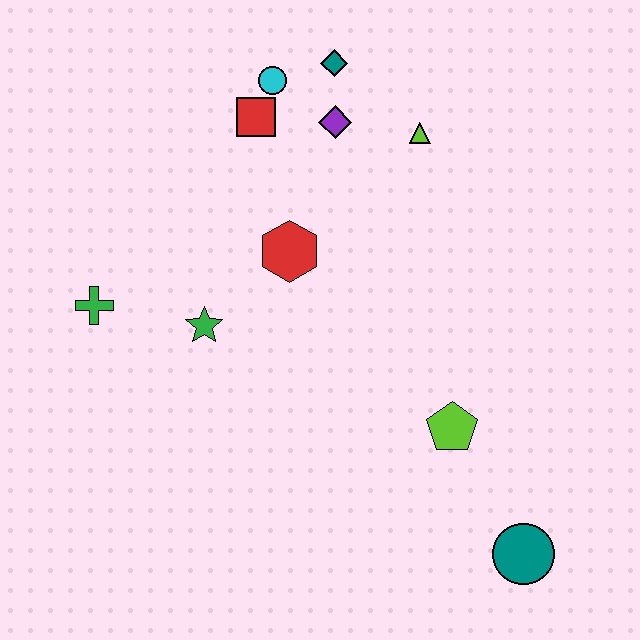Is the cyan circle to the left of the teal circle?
Yes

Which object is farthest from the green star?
The teal circle is farthest from the green star.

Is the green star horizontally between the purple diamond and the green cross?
Yes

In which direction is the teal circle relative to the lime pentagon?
The teal circle is below the lime pentagon.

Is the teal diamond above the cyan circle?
Yes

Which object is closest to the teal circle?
The lime pentagon is closest to the teal circle.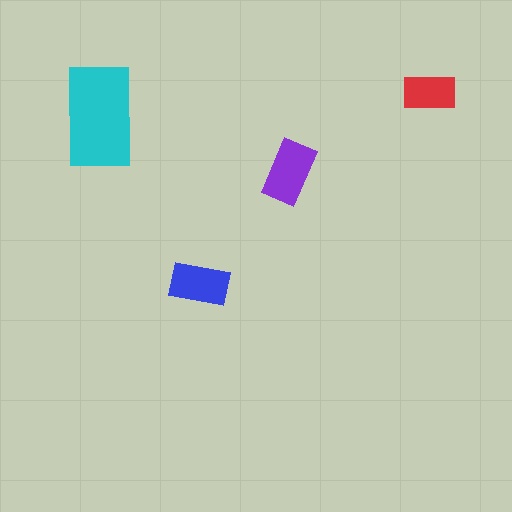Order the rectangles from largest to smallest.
the cyan one, the purple one, the blue one, the red one.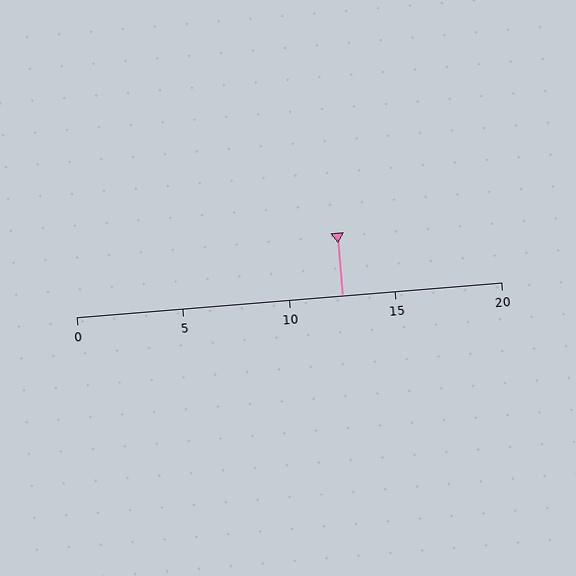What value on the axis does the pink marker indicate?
The marker indicates approximately 12.5.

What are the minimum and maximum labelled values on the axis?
The axis runs from 0 to 20.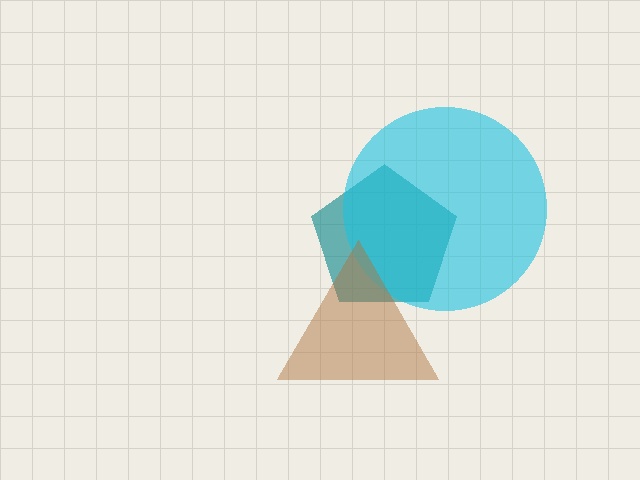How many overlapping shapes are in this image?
There are 3 overlapping shapes in the image.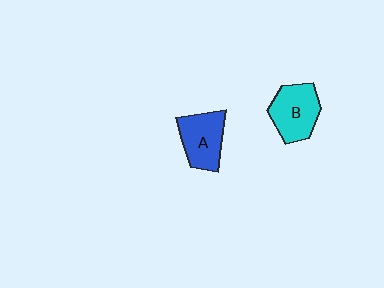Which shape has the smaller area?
Shape A (blue).